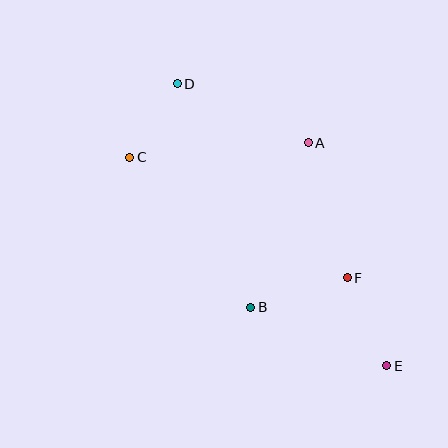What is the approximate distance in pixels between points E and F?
The distance between E and F is approximately 96 pixels.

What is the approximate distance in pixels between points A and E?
The distance between A and E is approximately 236 pixels.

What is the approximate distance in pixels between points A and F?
The distance between A and F is approximately 141 pixels.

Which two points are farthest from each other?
Points D and E are farthest from each other.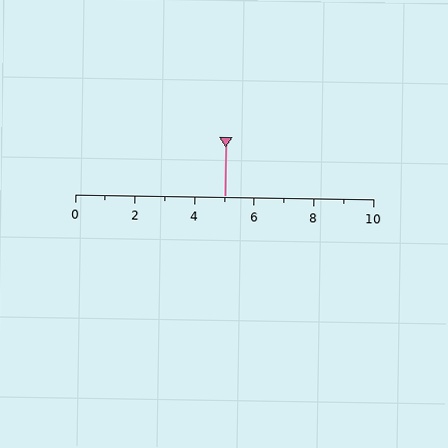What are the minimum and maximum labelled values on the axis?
The axis runs from 0 to 10.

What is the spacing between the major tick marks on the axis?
The major ticks are spaced 2 apart.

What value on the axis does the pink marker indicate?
The marker indicates approximately 5.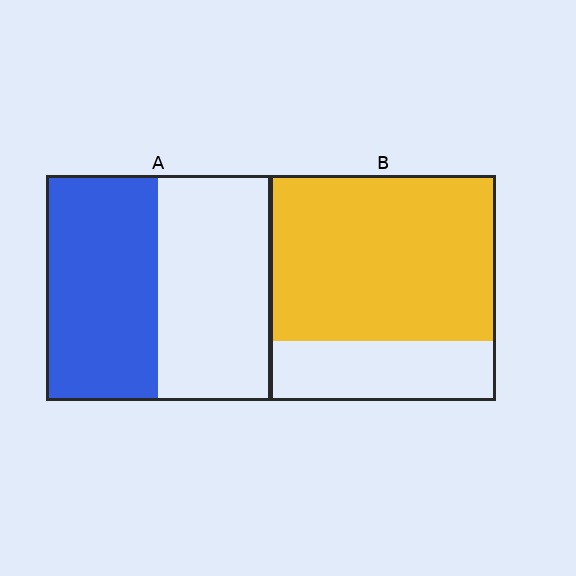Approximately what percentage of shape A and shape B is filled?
A is approximately 50% and B is approximately 75%.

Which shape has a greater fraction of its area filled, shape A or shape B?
Shape B.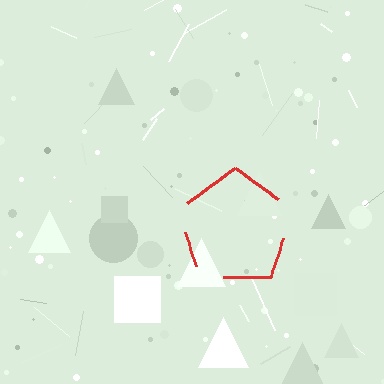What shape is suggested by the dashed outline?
The dashed outline suggests a pentagon.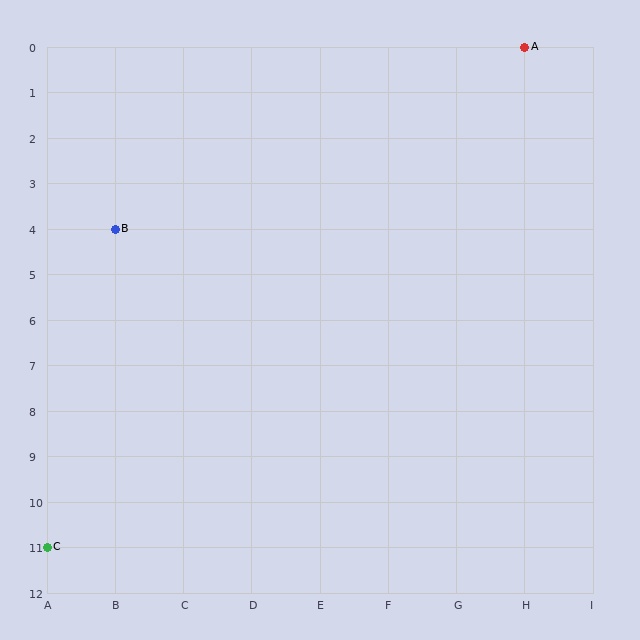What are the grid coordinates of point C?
Point C is at grid coordinates (A, 11).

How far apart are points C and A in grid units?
Points C and A are 7 columns and 11 rows apart (about 13.0 grid units diagonally).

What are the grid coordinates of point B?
Point B is at grid coordinates (B, 4).